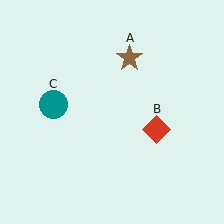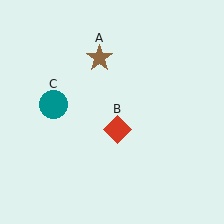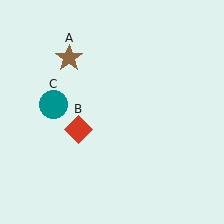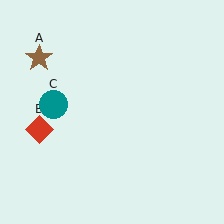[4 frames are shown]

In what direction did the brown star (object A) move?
The brown star (object A) moved left.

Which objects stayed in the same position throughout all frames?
Teal circle (object C) remained stationary.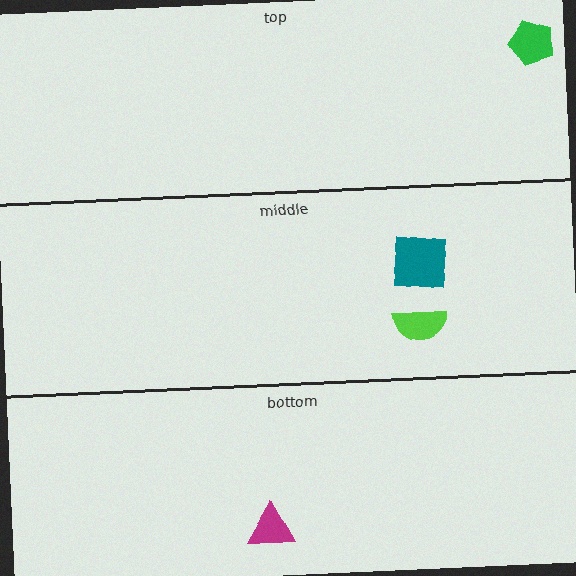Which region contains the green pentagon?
The top region.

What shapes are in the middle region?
The lime semicircle, the teal square.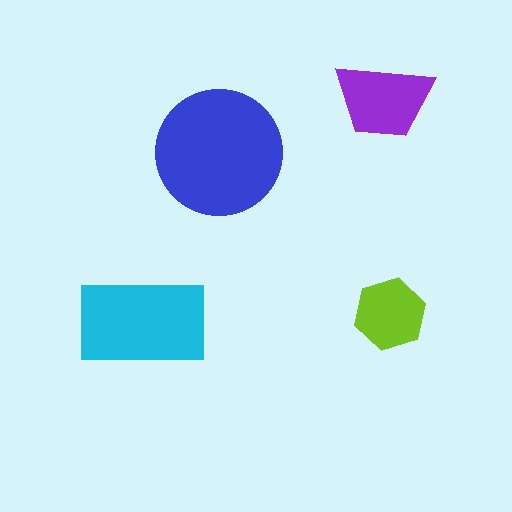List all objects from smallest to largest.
The lime hexagon, the purple trapezoid, the cyan rectangle, the blue circle.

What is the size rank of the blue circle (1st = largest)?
1st.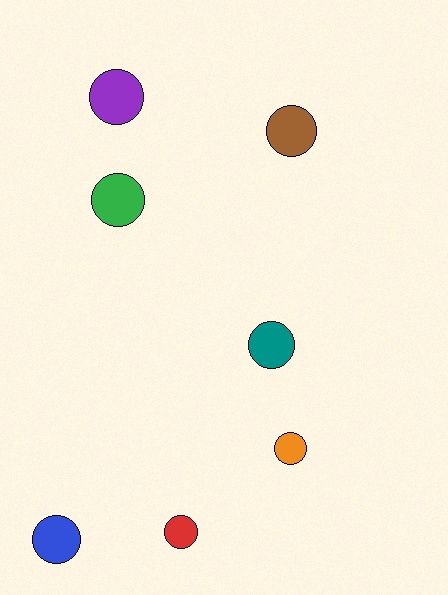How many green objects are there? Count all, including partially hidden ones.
There is 1 green object.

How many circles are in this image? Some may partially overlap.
There are 7 circles.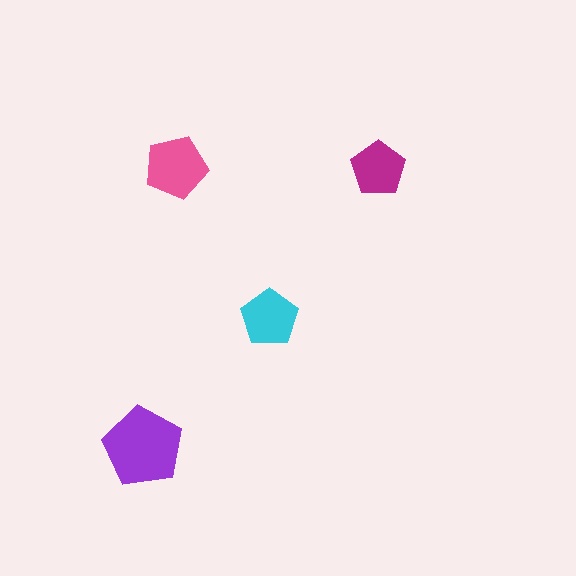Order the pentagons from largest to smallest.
the purple one, the pink one, the cyan one, the magenta one.